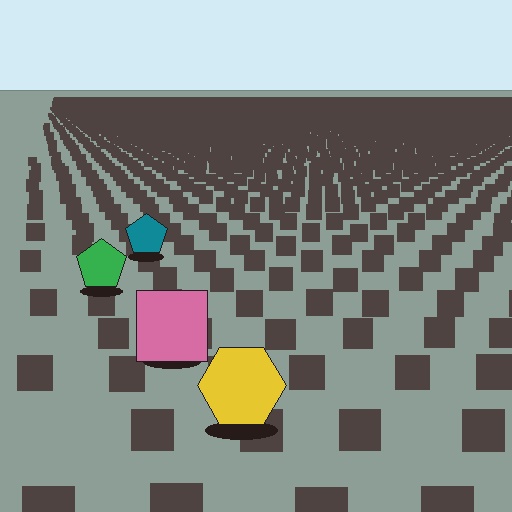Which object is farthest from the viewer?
The teal pentagon is farthest from the viewer. It appears smaller and the ground texture around it is denser.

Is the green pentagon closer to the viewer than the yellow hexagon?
No. The yellow hexagon is closer — you can tell from the texture gradient: the ground texture is coarser near it.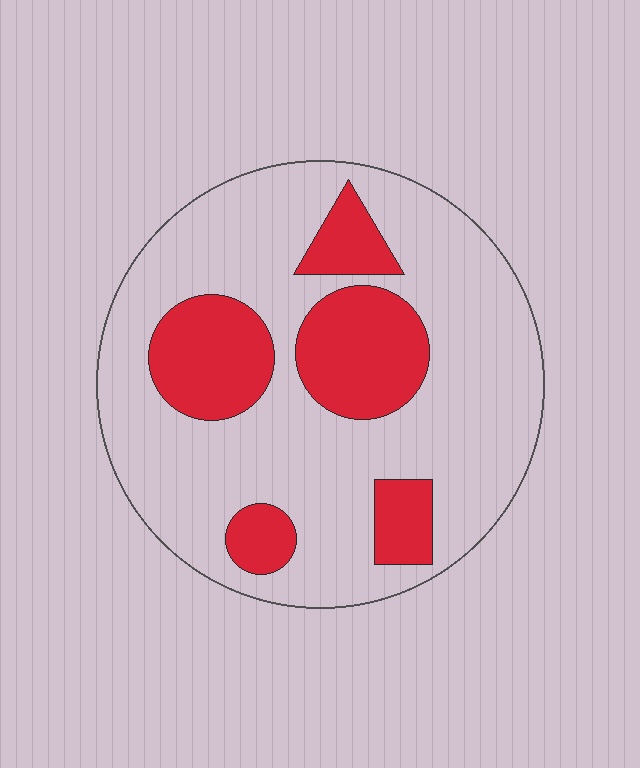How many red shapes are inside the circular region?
5.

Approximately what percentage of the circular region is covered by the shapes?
Approximately 25%.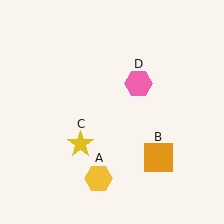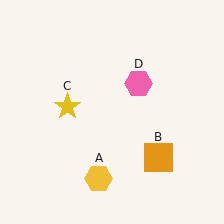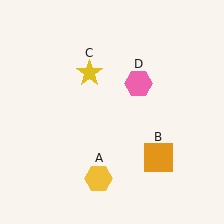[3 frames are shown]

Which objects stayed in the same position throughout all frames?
Yellow hexagon (object A) and orange square (object B) and pink hexagon (object D) remained stationary.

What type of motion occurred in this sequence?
The yellow star (object C) rotated clockwise around the center of the scene.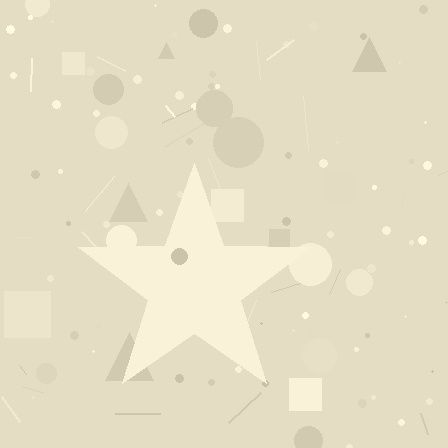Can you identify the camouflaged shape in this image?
The camouflaged shape is a star.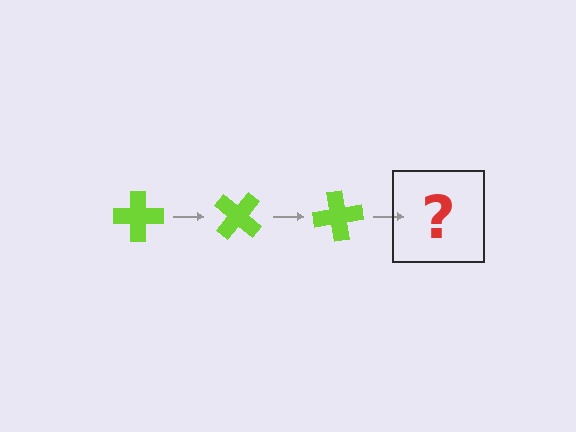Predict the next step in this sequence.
The next step is a lime cross rotated 120 degrees.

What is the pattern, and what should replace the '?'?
The pattern is that the cross rotates 40 degrees each step. The '?' should be a lime cross rotated 120 degrees.